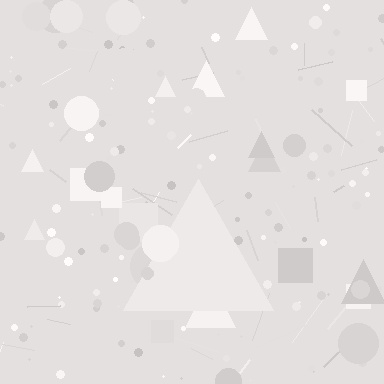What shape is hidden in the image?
A triangle is hidden in the image.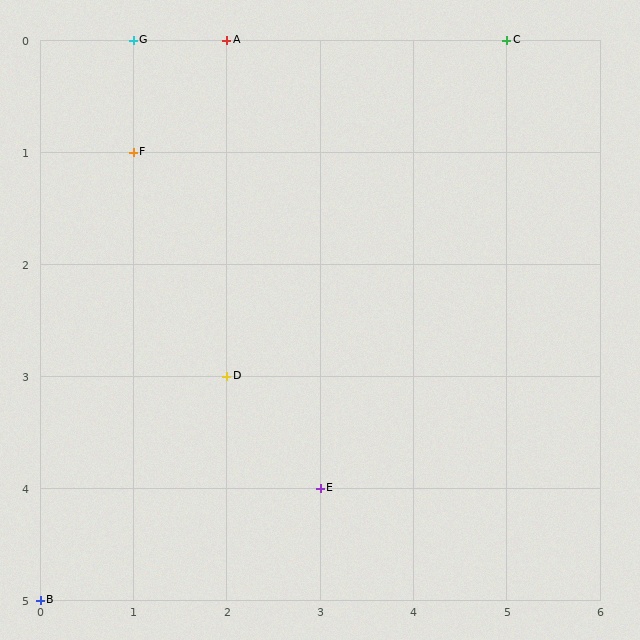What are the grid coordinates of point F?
Point F is at grid coordinates (1, 1).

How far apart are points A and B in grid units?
Points A and B are 2 columns and 5 rows apart (about 5.4 grid units diagonally).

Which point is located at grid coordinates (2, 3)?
Point D is at (2, 3).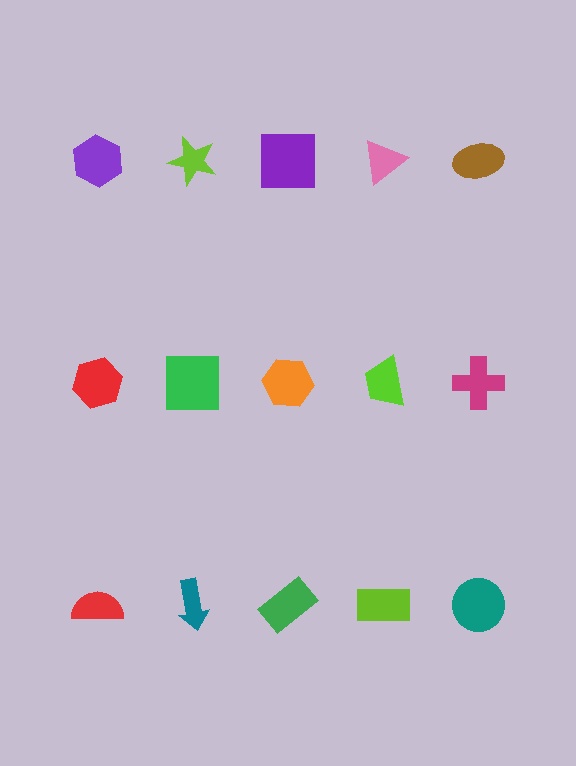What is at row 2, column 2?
A green square.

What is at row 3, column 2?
A teal arrow.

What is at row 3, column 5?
A teal circle.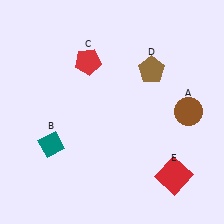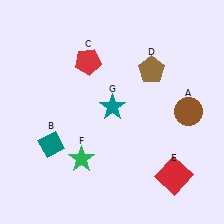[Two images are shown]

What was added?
A green star (F), a teal star (G) were added in Image 2.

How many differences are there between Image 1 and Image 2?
There are 2 differences between the two images.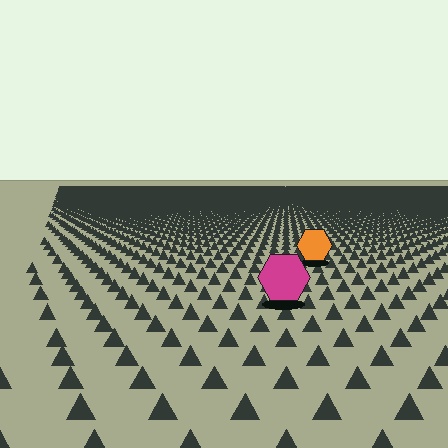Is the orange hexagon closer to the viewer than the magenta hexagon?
No. The magenta hexagon is closer — you can tell from the texture gradient: the ground texture is coarser near it.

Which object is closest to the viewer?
The magenta hexagon is closest. The texture marks near it are larger and more spread out.